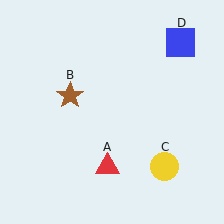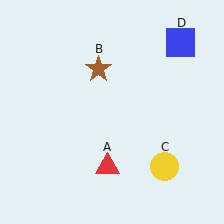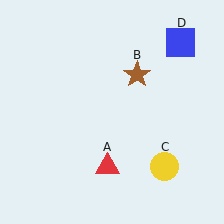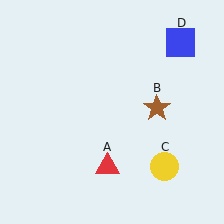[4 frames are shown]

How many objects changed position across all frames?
1 object changed position: brown star (object B).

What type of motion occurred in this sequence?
The brown star (object B) rotated clockwise around the center of the scene.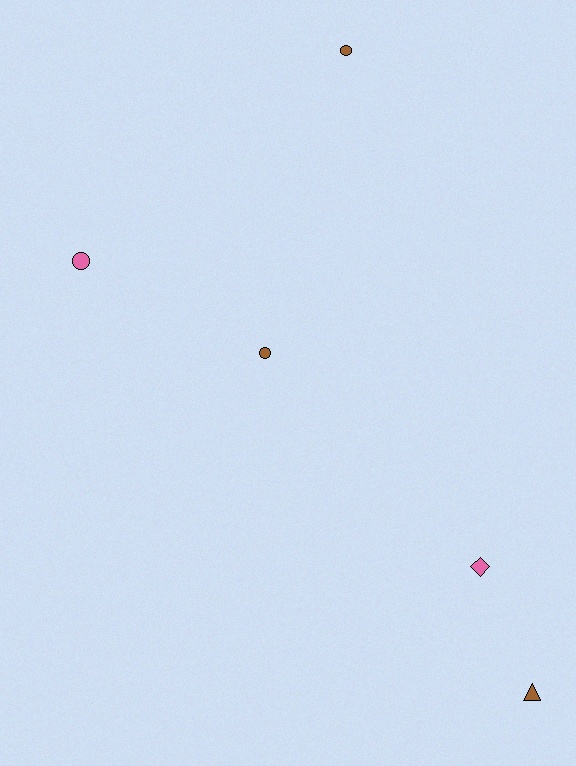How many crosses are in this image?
There are no crosses.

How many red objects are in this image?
There are no red objects.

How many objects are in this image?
There are 5 objects.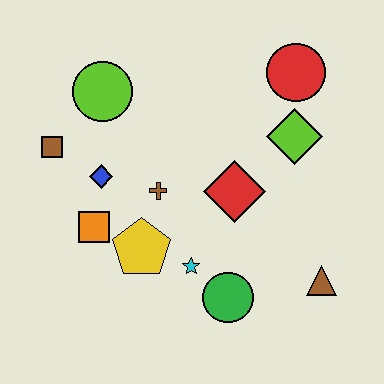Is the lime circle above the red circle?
No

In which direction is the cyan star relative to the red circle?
The cyan star is below the red circle.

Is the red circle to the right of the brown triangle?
No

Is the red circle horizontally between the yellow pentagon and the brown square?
No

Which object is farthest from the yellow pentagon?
The red circle is farthest from the yellow pentagon.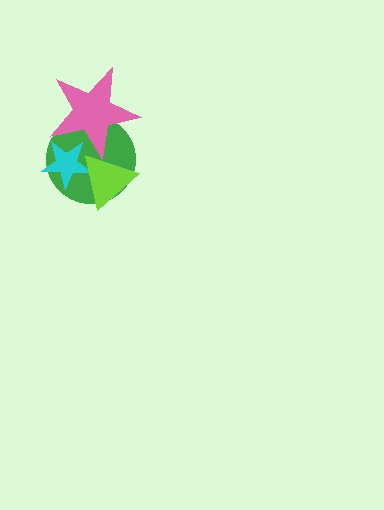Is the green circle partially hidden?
Yes, it is partially covered by another shape.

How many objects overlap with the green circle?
3 objects overlap with the green circle.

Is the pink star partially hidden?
Yes, it is partially covered by another shape.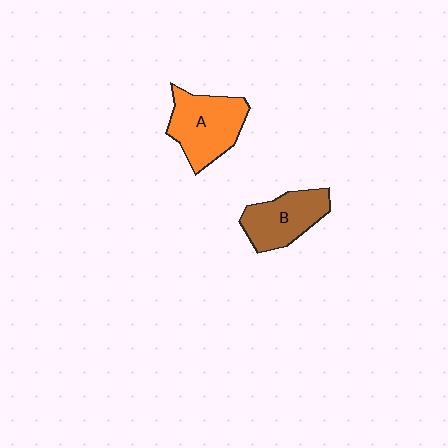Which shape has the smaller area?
Shape B (brown).